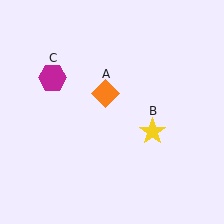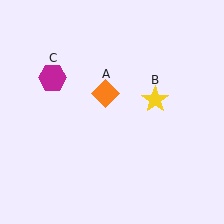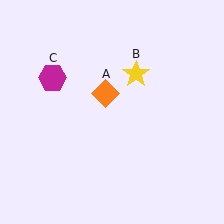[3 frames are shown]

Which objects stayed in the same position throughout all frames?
Orange diamond (object A) and magenta hexagon (object C) remained stationary.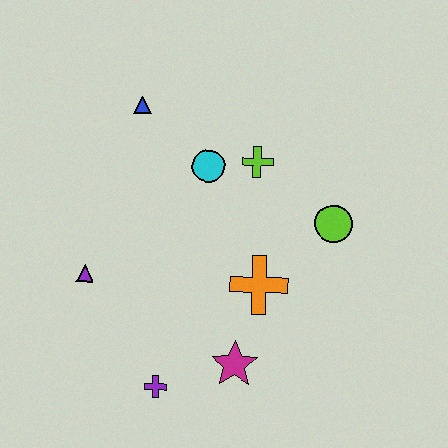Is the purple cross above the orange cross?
No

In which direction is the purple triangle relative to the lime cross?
The purple triangle is to the left of the lime cross.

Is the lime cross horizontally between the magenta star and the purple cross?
No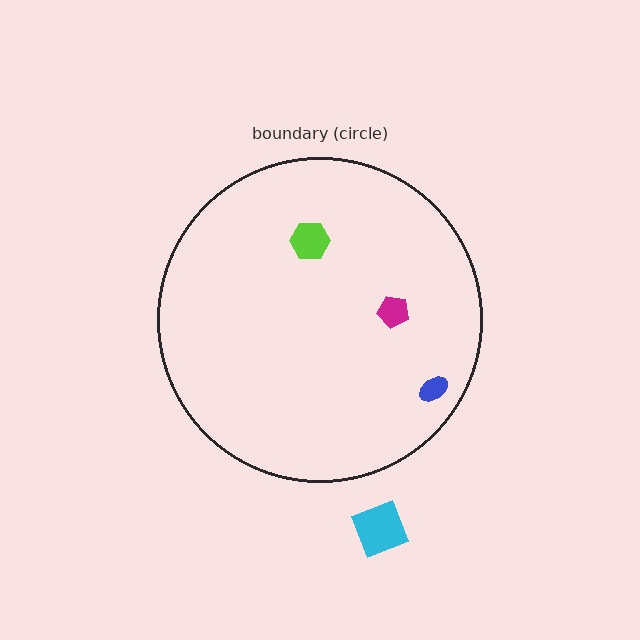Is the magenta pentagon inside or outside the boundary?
Inside.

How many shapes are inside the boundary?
3 inside, 1 outside.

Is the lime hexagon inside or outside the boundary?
Inside.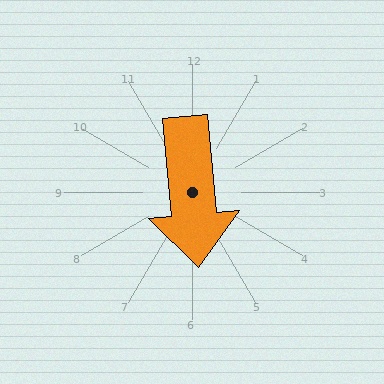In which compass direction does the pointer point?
South.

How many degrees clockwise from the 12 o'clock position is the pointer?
Approximately 175 degrees.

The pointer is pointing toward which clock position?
Roughly 6 o'clock.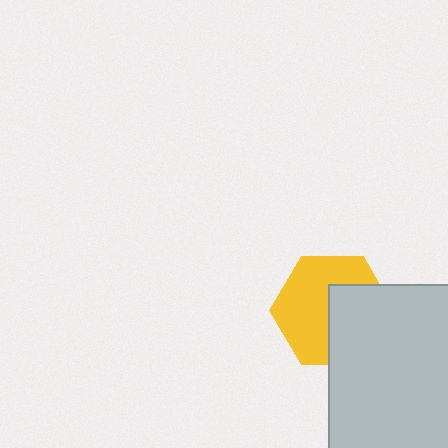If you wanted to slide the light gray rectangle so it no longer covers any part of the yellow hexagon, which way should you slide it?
Slide it toward the lower-right — that is the most direct way to separate the two shapes.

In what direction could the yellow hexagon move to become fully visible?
The yellow hexagon could move toward the upper-left. That would shift it out from behind the light gray rectangle entirely.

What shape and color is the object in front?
The object in front is a light gray rectangle.